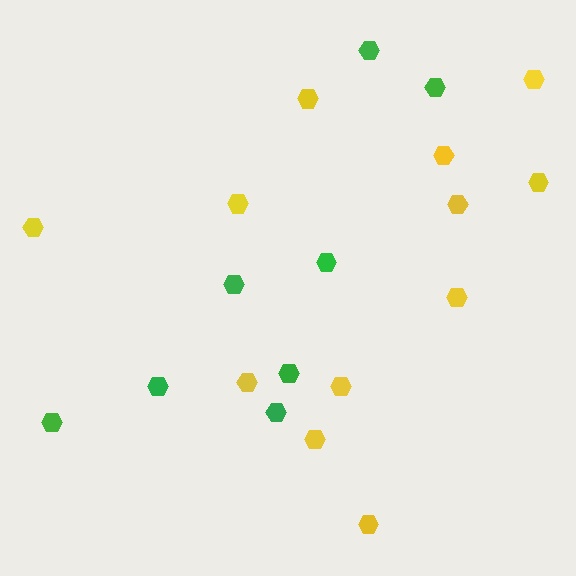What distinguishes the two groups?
There are 2 groups: one group of yellow hexagons (12) and one group of green hexagons (8).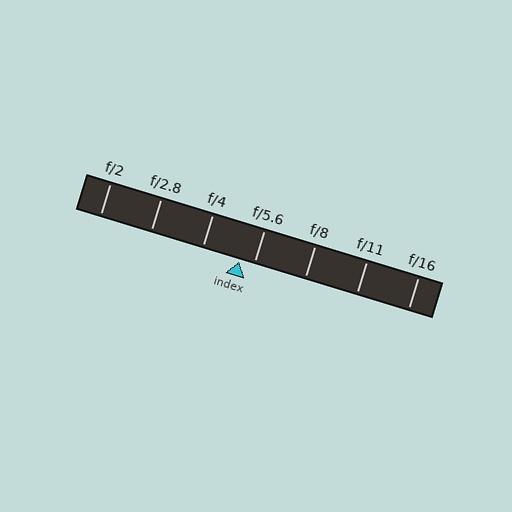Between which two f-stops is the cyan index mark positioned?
The index mark is between f/4 and f/5.6.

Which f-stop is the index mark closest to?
The index mark is closest to f/5.6.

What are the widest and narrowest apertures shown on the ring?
The widest aperture shown is f/2 and the narrowest is f/16.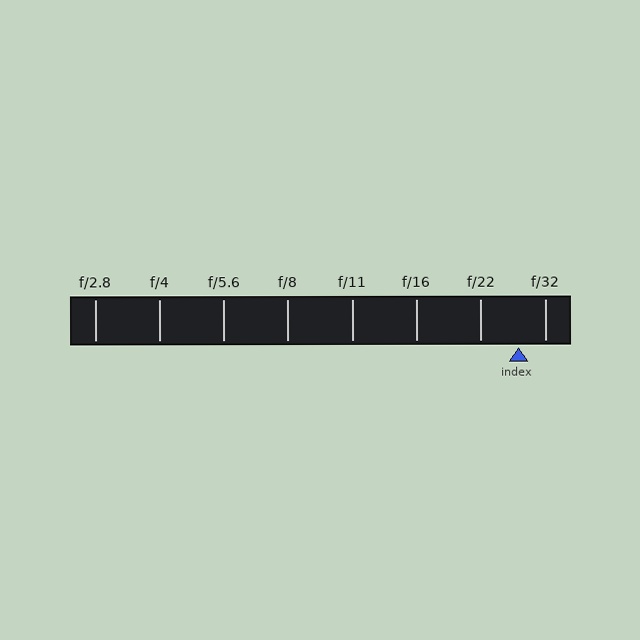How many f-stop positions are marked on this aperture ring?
There are 8 f-stop positions marked.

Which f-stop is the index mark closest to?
The index mark is closest to f/32.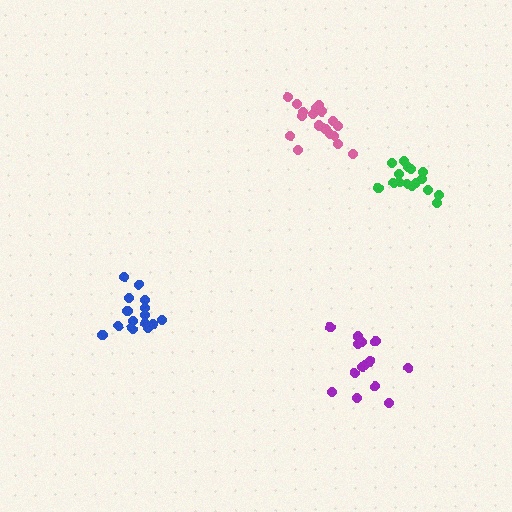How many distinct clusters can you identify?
There are 4 distinct clusters.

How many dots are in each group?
Group 1: 16 dots, Group 2: 14 dots, Group 3: 16 dots, Group 4: 19 dots (65 total).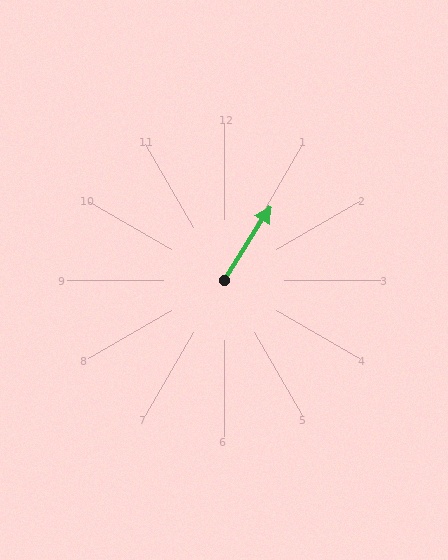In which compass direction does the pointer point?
Northeast.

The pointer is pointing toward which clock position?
Roughly 1 o'clock.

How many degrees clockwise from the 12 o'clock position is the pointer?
Approximately 32 degrees.